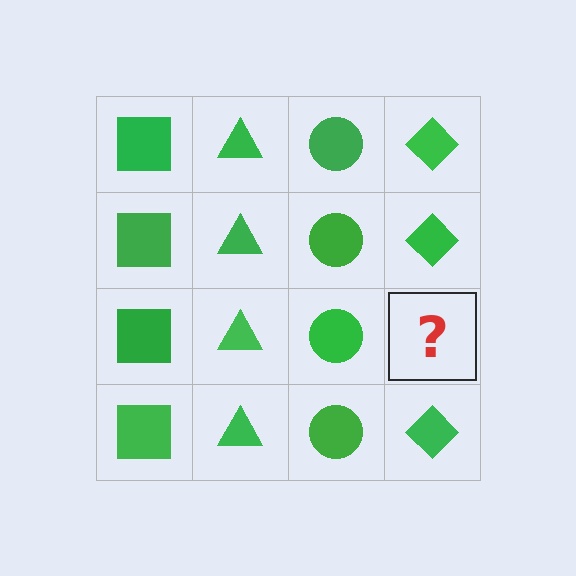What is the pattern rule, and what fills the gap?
The rule is that each column has a consistent shape. The gap should be filled with a green diamond.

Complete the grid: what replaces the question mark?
The question mark should be replaced with a green diamond.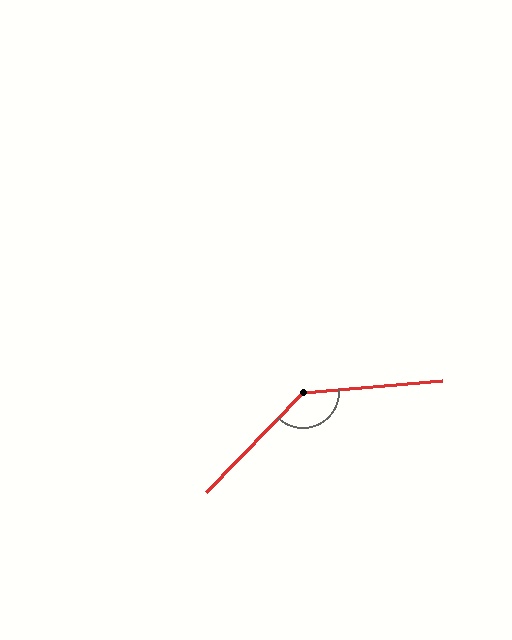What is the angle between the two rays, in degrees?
Approximately 139 degrees.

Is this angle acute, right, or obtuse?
It is obtuse.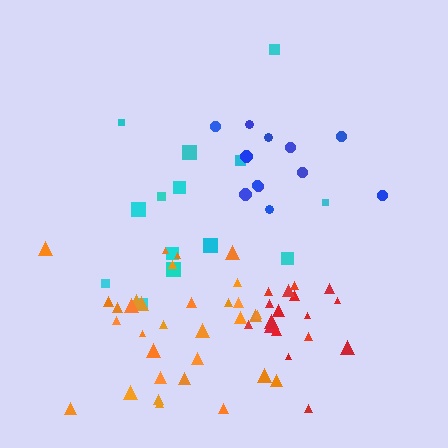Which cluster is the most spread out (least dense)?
Cyan.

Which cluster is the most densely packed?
Red.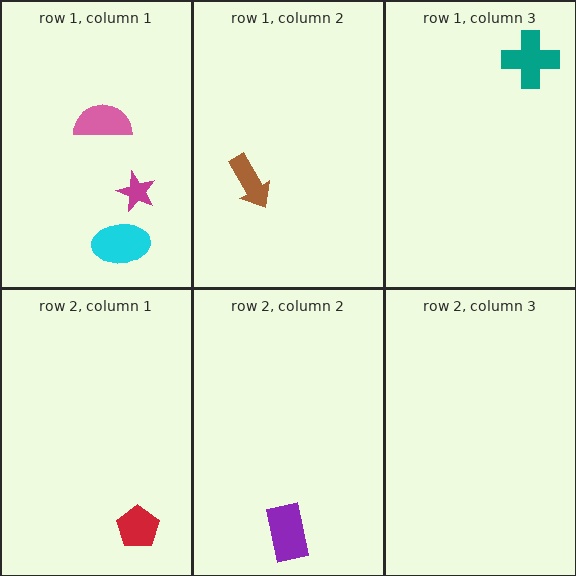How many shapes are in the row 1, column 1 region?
3.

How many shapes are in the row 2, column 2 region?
1.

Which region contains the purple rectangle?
The row 2, column 2 region.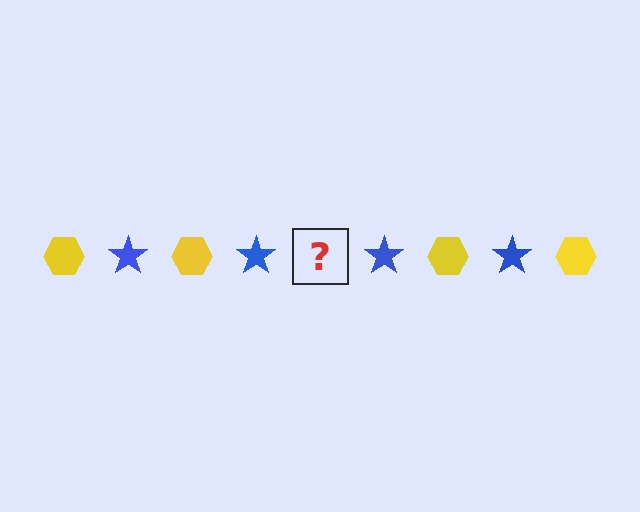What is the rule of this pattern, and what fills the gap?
The rule is that the pattern alternates between yellow hexagon and blue star. The gap should be filled with a yellow hexagon.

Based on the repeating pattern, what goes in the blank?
The blank should be a yellow hexagon.